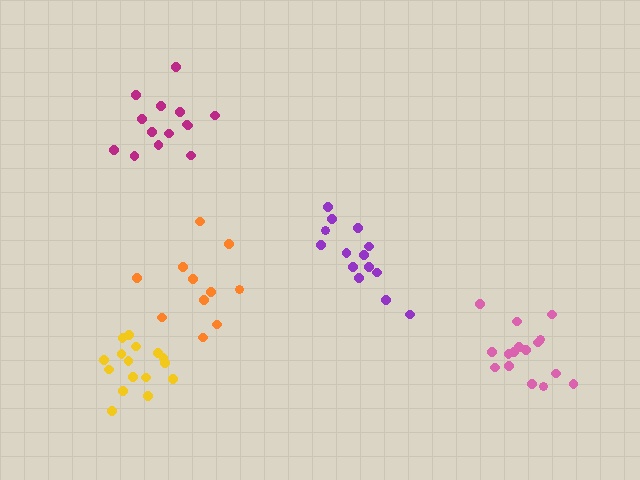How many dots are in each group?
Group 1: 14 dots, Group 2: 16 dots, Group 3: 11 dots, Group 4: 16 dots, Group 5: 14 dots (71 total).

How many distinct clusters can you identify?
There are 5 distinct clusters.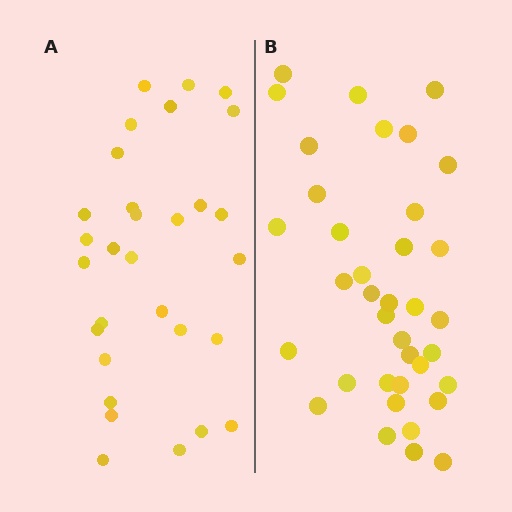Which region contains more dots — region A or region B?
Region B (the right region) has more dots.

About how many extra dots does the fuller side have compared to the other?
Region B has roughly 8 or so more dots than region A.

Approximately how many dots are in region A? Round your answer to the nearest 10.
About 30 dots.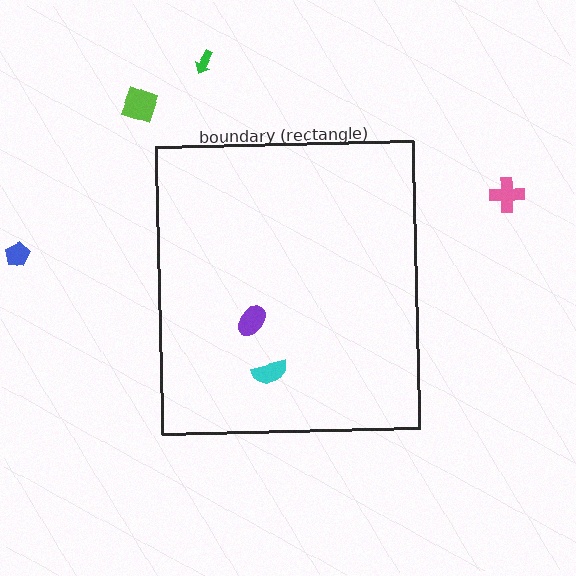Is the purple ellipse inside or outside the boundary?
Inside.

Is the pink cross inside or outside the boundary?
Outside.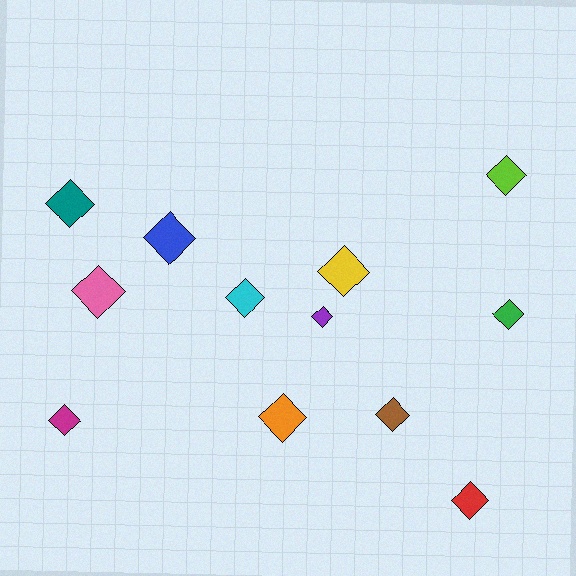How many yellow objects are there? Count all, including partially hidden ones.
There is 1 yellow object.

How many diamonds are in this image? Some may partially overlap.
There are 12 diamonds.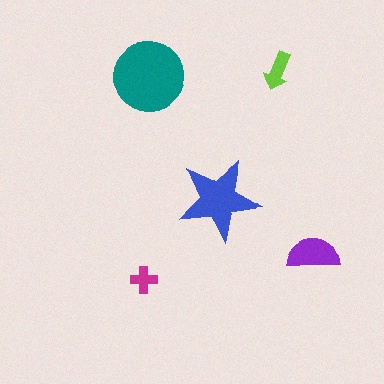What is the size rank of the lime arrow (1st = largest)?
4th.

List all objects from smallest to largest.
The magenta cross, the lime arrow, the purple semicircle, the blue star, the teal circle.